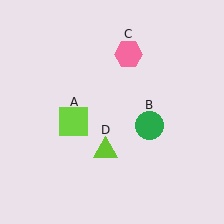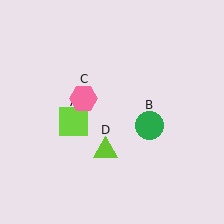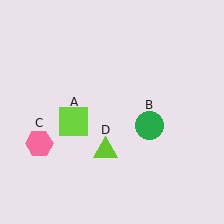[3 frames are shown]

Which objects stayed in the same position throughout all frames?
Lime square (object A) and green circle (object B) and lime triangle (object D) remained stationary.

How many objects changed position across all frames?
1 object changed position: pink hexagon (object C).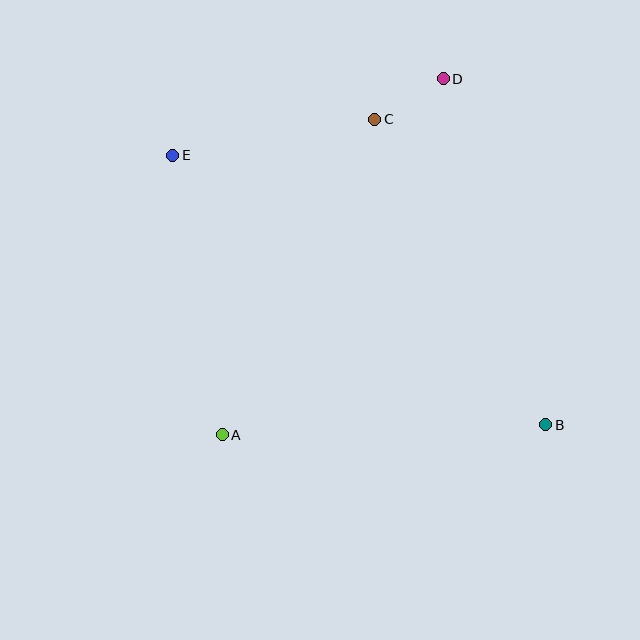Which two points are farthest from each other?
Points B and E are farthest from each other.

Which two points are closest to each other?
Points C and D are closest to each other.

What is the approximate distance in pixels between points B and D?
The distance between B and D is approximately 361 pixels.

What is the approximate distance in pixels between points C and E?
The distance between C and E is approximately 205 pixels.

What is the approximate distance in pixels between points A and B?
The distance between A and B is approximately 324 pixels.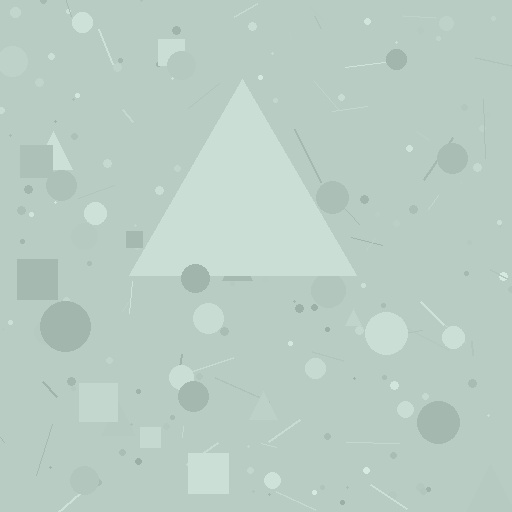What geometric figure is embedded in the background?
A triangle is embedded in the background.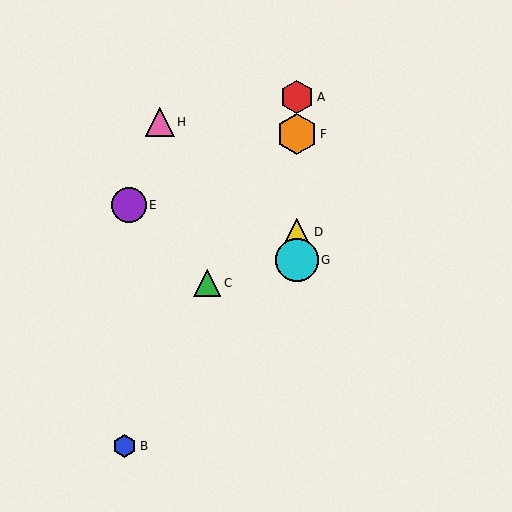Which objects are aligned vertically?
Objects A, D, F, G are aligned vertically.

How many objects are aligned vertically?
4 objects (A, D, F, G) are aligned vertically.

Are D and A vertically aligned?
Yes, both are at x≈297.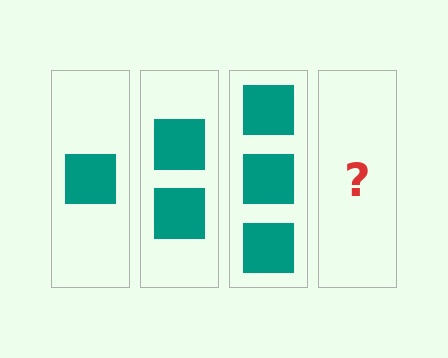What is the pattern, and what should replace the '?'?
The pattern is that each step adds one more square. The '?' should be 4 squares.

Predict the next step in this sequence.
The next step is 4 squares.